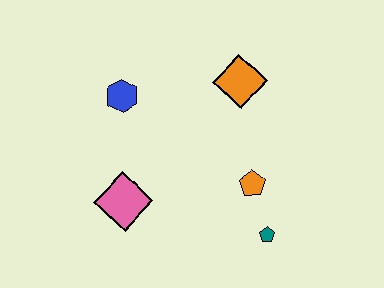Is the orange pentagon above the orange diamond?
No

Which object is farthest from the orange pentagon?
The blue hexagon is farthest from the orange pentagon.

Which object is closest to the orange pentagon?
The teal pentagon is closest to the orange pentagon.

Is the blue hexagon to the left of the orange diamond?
Yes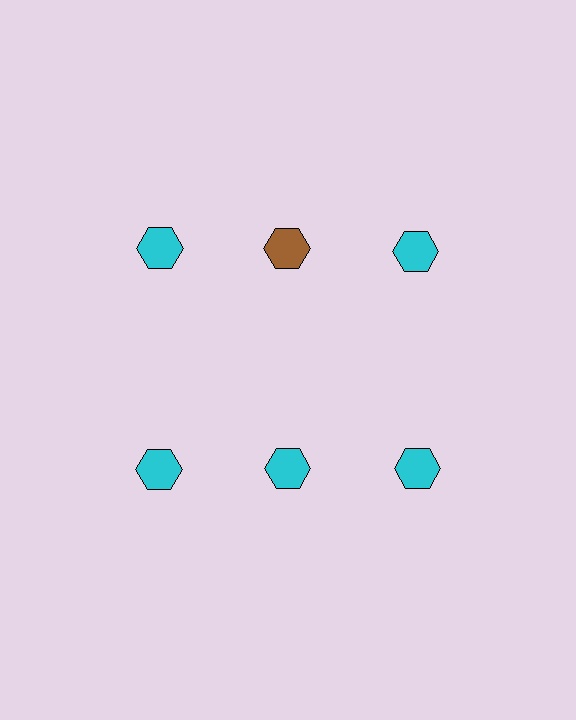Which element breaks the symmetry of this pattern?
The brown hexagon in the top row, second from left column breaks the symmetry. All other shapes are cyan hexagons.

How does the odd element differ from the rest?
It has a different color: brown instead of cyan.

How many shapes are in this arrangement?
There are 6 shapes arranged in a grid pattern.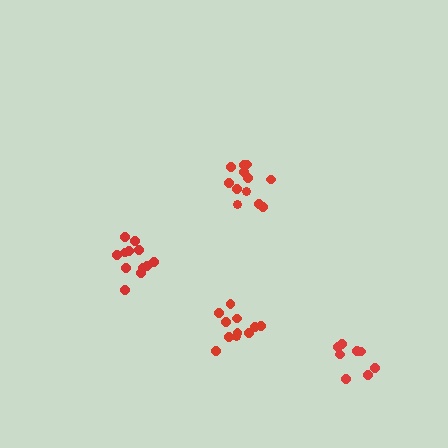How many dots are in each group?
Group 1: 12 dots, Group 2: 12 dots, Group 3: 12 dots, Group 4: 8 dots (44 total).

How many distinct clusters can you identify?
There are 4 distinct clusters.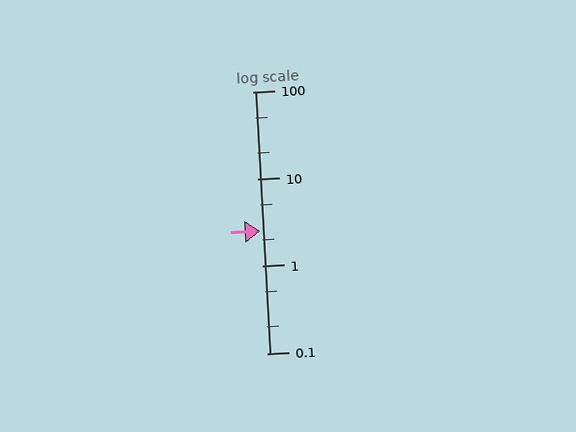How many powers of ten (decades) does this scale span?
The scale spans 3 decades, from 0.1 to 100.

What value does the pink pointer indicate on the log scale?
The pointer indicates approximately 2.5.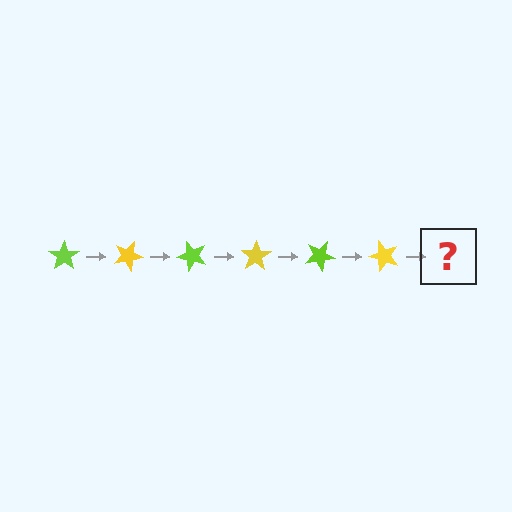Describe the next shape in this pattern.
It should be a lime star, rotated 150 degrees from the start.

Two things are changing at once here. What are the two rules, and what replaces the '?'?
The two rules are that it rotates 25 degrees each step and the color cycles through lime and yellow. The '?' should be a lime star, rotated 150 degrees from the start.